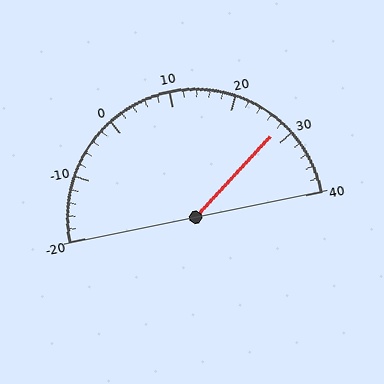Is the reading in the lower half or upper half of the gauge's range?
The reading is in the upper half of the range (-20 to 40).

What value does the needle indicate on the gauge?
The needle indicates approximately 28.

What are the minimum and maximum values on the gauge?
The gauge ranges from -20 to 40.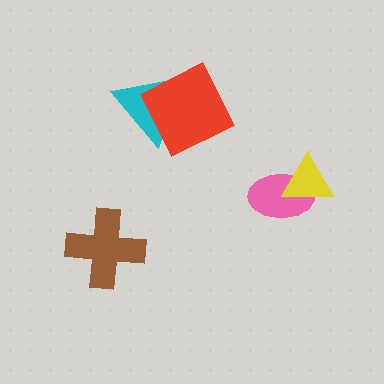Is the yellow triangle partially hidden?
No, no other shape covers it.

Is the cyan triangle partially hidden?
Yes, it is partially covered by another shape.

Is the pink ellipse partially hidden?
Yes, it is partially covered by another shape.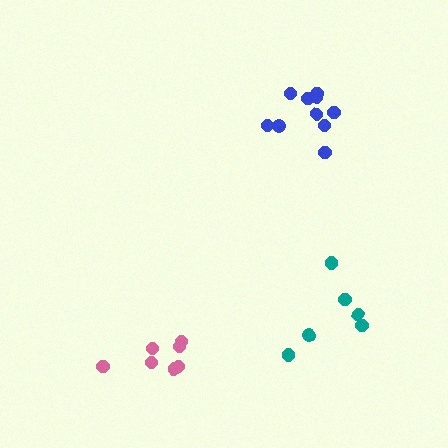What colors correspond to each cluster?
The clusters are colored: pink, teal, blue.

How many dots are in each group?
Group 1: 7 dots, Group 2: 6 dots, Group 3: 10 dots (23 total).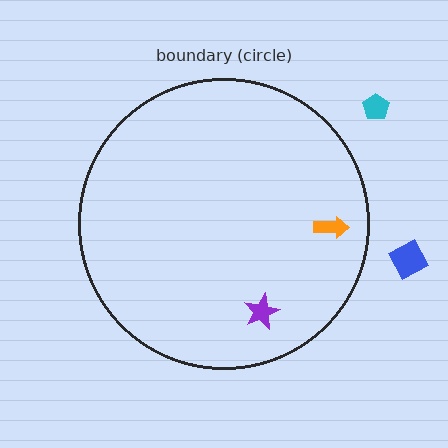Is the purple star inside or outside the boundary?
Inside.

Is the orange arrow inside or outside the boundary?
Inside.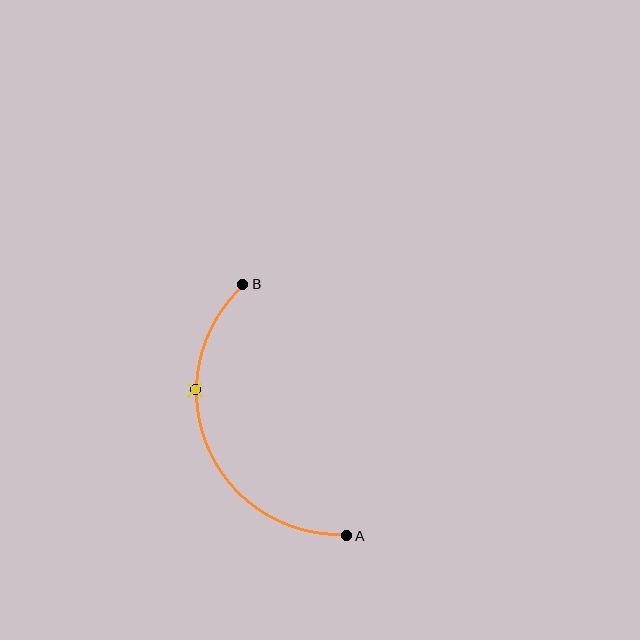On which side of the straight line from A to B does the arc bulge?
The arc bulges to the left of the straight line connecting A and B.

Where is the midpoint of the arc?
The arc midpoint is the point on the curve farthest from the straight line joining A and B. It sits to the left of that line.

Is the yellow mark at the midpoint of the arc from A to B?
No. The yellow mark lies on the arc but is closer to endpoint B. The arc midpoint would be at the point on the curve equidistant along the arc from both A and B.